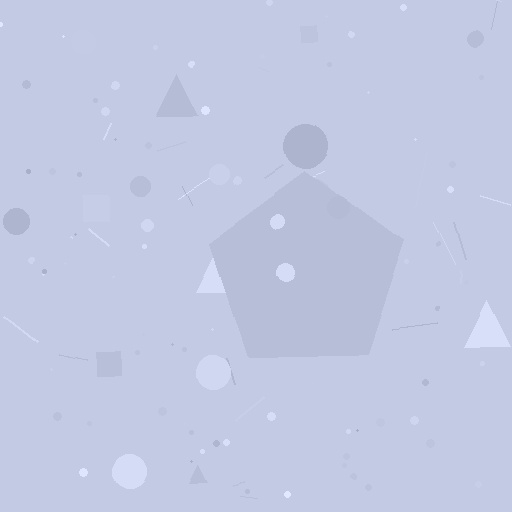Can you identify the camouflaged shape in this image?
The camouflaged shape is a pentagon.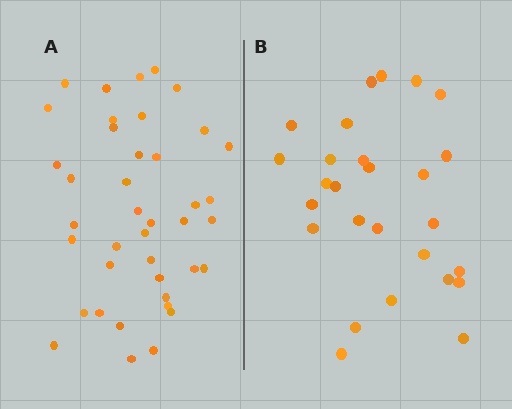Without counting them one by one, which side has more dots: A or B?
Region A (the left region) has more dots.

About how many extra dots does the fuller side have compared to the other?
Region A has approximately 15 more dots than region B.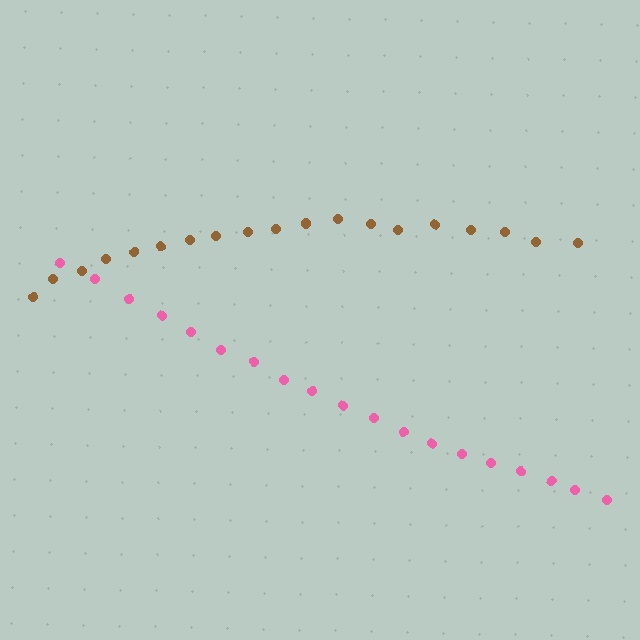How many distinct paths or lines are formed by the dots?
There are 2 distinct paths.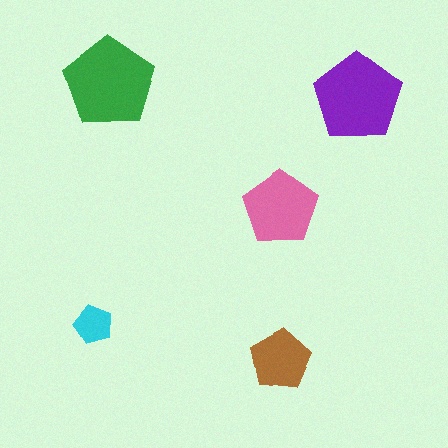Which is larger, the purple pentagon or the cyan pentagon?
The purple one.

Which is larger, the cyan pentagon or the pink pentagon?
The pink one.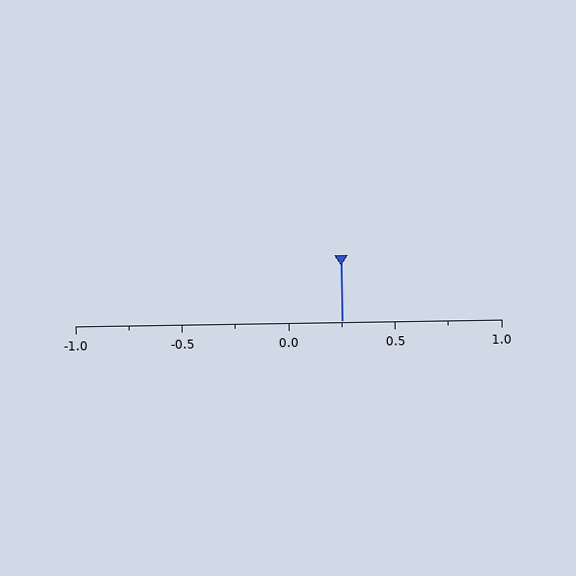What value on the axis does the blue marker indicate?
The marker indicates approximately 0.25.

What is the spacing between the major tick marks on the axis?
The major ticks are spaced 0.5 apart.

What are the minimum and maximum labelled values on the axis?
The axis runs from -1.0 to 1.0.